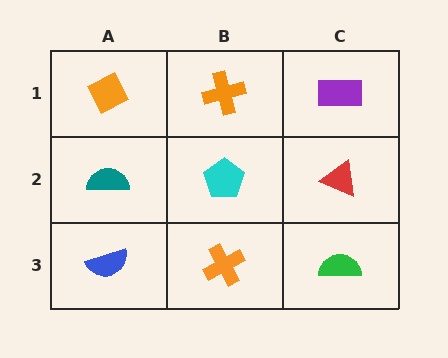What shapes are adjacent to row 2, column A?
An orange diamond (row 1, column A), a blue semicircle (row 3, column A), a cyan pentagon (row 2, column B).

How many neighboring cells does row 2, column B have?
4.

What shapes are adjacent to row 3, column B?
A cyan pentagon (row 2, column B), a blue semicircle (row 3, column A), a green semicircle (row 3, column C).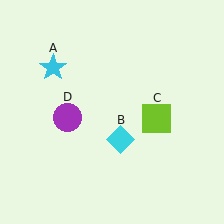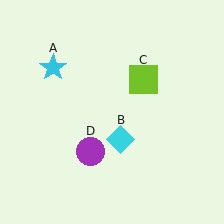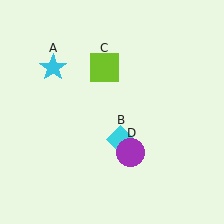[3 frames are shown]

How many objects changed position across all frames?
2 objects changed position: lime square (object C), purple circle (object D).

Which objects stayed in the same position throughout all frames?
Cyan star (object A) and cyan diamond (object B) remained stationary.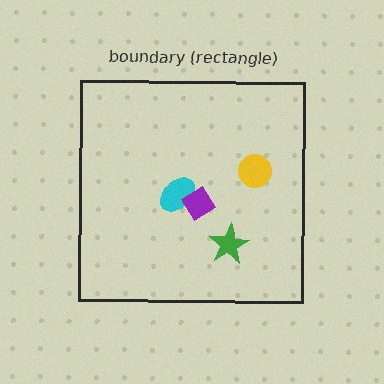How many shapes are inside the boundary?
4 inside, 0 outside.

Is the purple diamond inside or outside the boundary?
Inside.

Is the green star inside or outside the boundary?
Inside.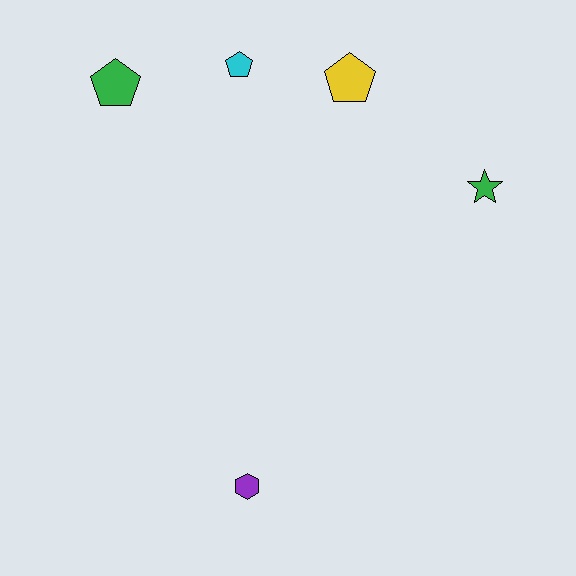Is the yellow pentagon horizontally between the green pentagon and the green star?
Yes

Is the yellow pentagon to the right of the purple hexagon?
Yes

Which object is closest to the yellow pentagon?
The cyan pentagon is closest to the yellow pentagon.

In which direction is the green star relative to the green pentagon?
The green star is to the right of the green pentagon.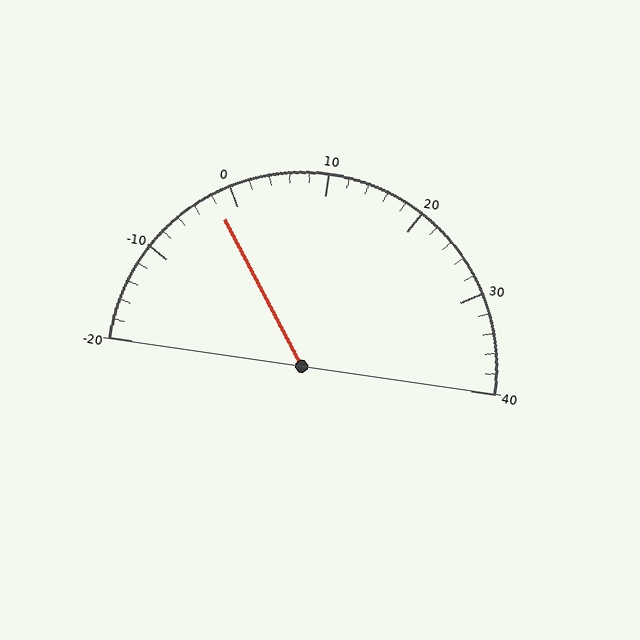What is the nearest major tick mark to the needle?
The nearest major tick mark is 0.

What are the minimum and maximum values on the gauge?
The gauge ranges from -20 to 40.